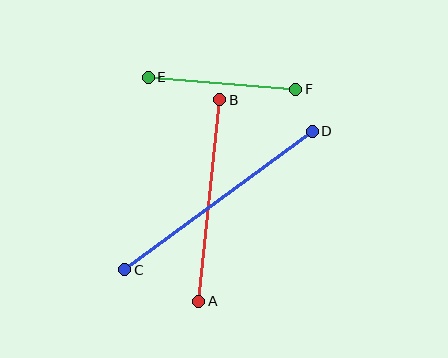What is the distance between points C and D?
The distance is approximately 233 pixels.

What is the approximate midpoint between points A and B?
The midpoint is at approximately (209, 200) pixels.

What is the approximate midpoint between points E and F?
The midpoint is at approximately (222, 83) pixels.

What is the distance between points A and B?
The distance is approximately 203 pixels.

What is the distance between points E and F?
The distance is approximately 148 pixels.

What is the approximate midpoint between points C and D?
The midpoint is at approximately (218, 201) pixels.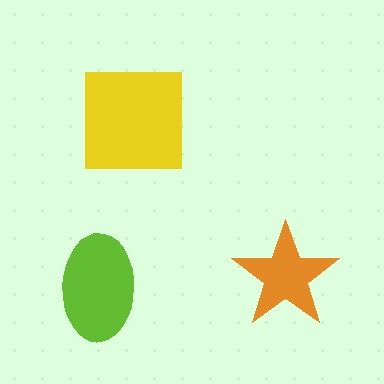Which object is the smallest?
The orange star.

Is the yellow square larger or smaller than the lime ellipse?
Larger.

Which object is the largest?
The yellow square.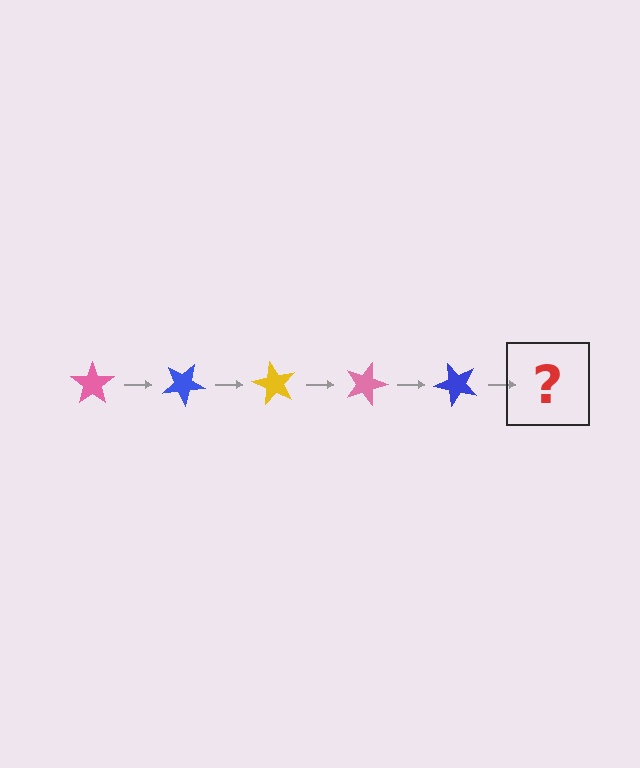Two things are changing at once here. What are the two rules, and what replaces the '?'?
The two rules are that it rotates 30 degrees each step and the color cycles through pink, blue, and yellow. The '?' should be a yellow star, rotated 150 degrees from the start.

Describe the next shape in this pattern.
It should be a yellow star, rotated 150 degrees from the start.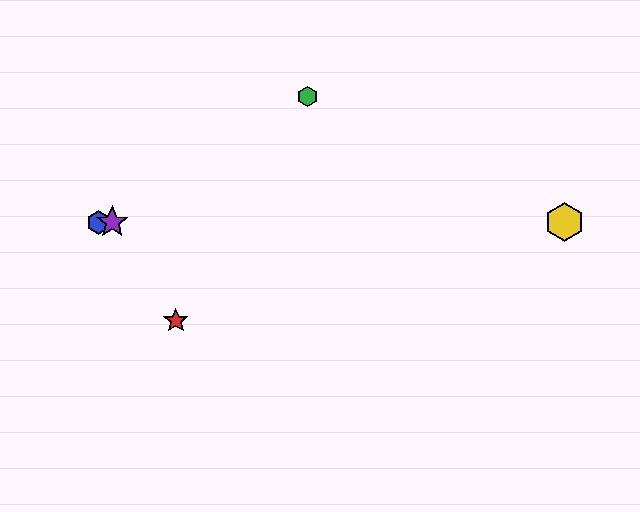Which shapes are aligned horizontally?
The blue hexagon, the yellow hexagon, the purple star are aligned horizontally.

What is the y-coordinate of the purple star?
The purple star is at y≈222.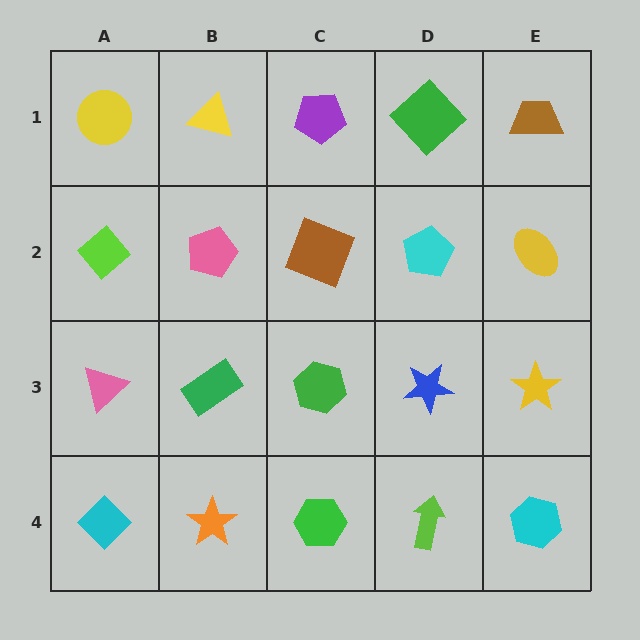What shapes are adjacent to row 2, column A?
A yellow circle (row 1, column A), a pink triangle (row 3, column A), a pink pentagon (row 2, column B).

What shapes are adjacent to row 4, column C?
A green hexagon (row 3, column C), an orange star (row 4, column B), a lime arrow (row 4, column D).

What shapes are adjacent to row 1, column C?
A brown square (row 2, column C), a yellow triangle (row 1, column B), a green diamond (row 1, column D).